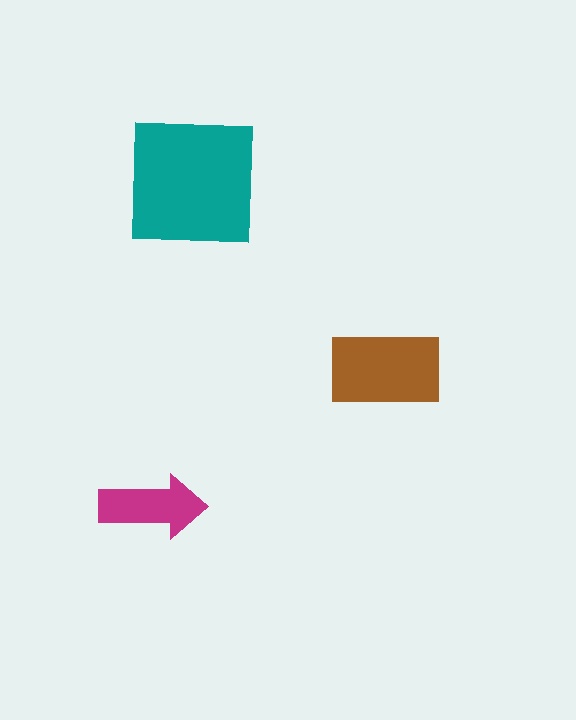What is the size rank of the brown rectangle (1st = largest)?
2nd.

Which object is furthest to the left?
The magenta arrow is leftmost.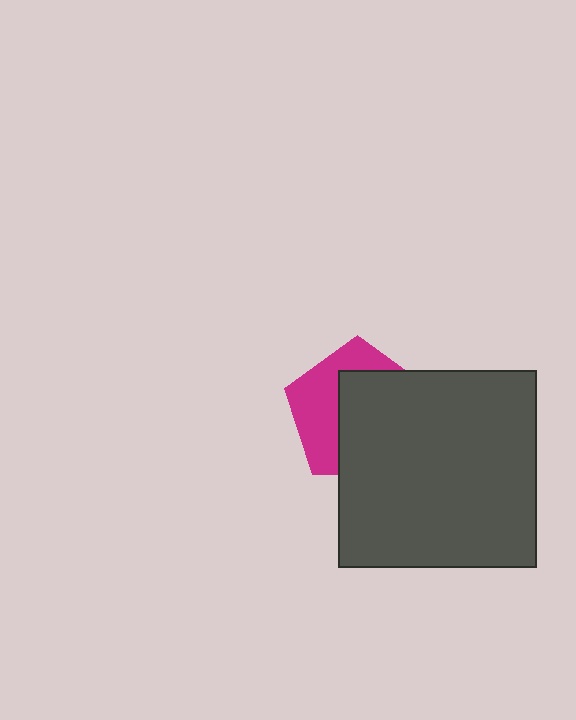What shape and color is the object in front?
The object in front is a dark gray square.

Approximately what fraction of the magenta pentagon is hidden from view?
Roughly 59% of the magenta pentagon is hidden behind the dark gray square.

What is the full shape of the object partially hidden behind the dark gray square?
The partially hidden object is a magenta pentagon.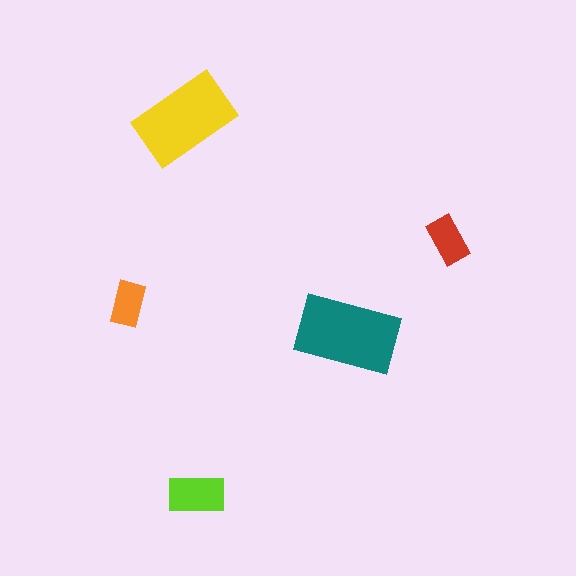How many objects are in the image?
There are 5 objects in the image.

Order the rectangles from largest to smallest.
the teal one, the yellow one, the lime one, the red one, the orange one.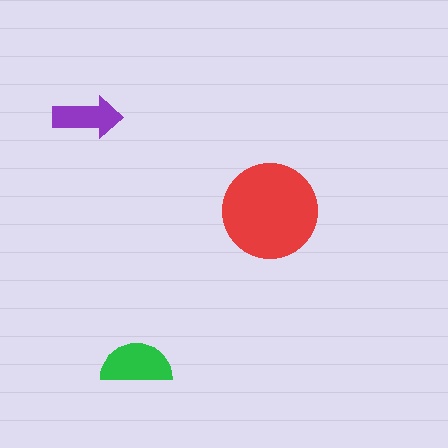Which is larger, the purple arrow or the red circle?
The red circle.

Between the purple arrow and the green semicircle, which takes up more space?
The green semicircle.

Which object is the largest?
The red circle.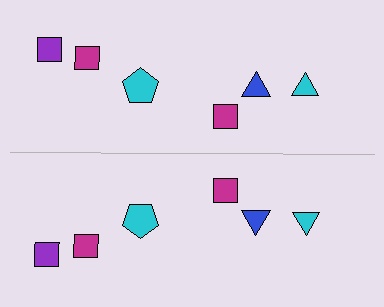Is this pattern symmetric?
Yes, this pattern has bilateral (reflection) symmetry.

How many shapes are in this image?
There are 12 shapes in this image.